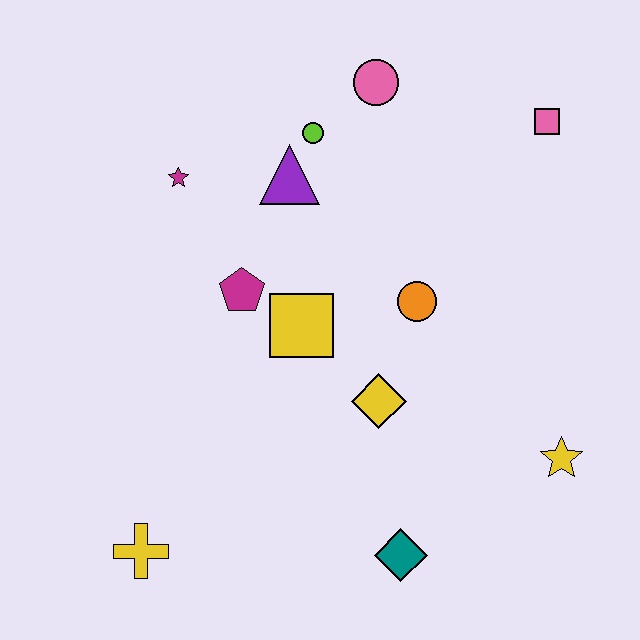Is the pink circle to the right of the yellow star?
No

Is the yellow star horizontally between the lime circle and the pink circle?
No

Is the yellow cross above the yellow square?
No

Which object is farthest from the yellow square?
The pink square is farthest from the yellow square.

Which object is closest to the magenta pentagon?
The yellow square is closest to the magenta pentagon.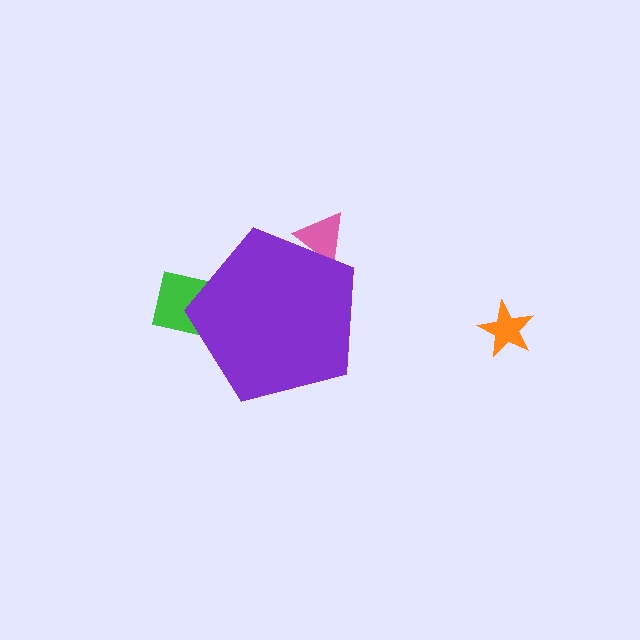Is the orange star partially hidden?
No, the orange star is fully visible.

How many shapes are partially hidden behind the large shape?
2 shapes are partially hidden.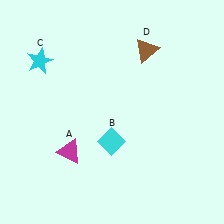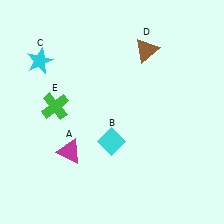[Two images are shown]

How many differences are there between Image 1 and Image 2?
There is 1 difference between the two images.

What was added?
A green cross (E) was added in Image 2.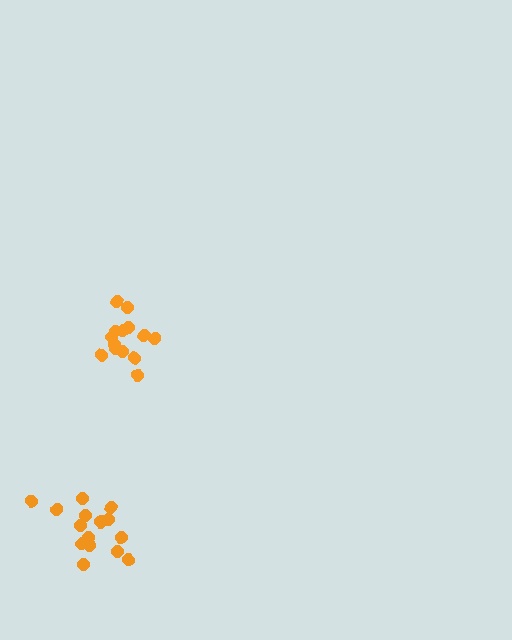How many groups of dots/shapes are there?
There are 2 groups.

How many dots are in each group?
Group 1: 16 dots, Group 2: 14 dots (30 total).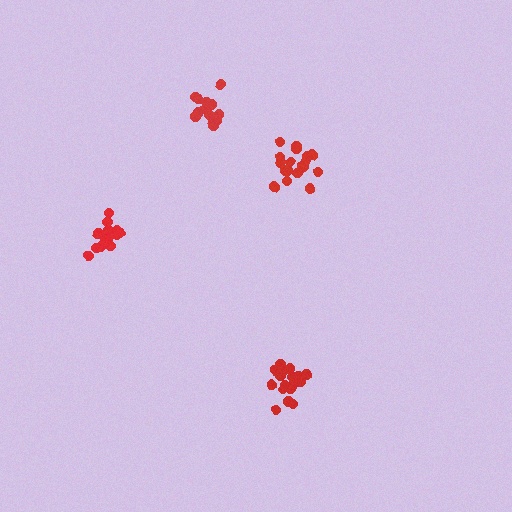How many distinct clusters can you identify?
There are 4 distinct clusters.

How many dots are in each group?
Group 1: 17 dots, Group 2: 14 dots, Group 3: 17 dots, Group 4: 19 dots (67 total).